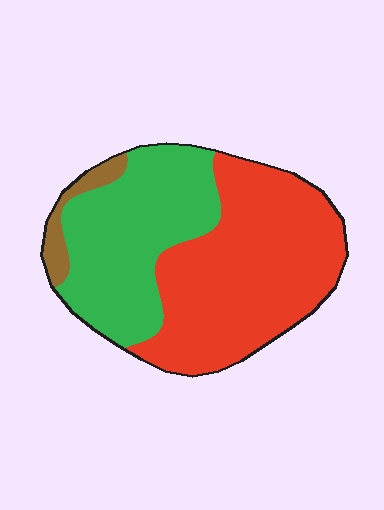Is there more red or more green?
Red.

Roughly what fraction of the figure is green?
Green covers about 40% of the figure.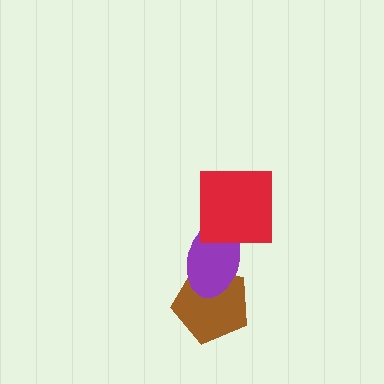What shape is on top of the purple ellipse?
The red square is on top of the purple ellipse.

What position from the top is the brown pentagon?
The brown pentagon is 3rd from the top.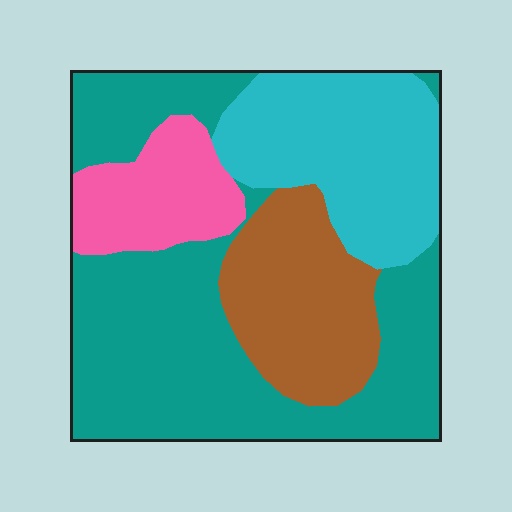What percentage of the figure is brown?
Brown takes up about one fifth (1/5) of the figure.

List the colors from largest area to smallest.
From largest to smallest: teal, cyan, brown, pink.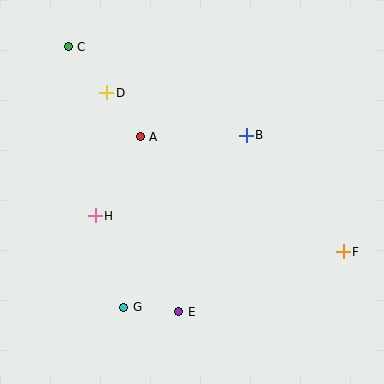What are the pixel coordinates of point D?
Point D is at (107, 93).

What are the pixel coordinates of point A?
Point A is at (140, 137).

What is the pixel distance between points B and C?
The distance between B and C is 199 pixels.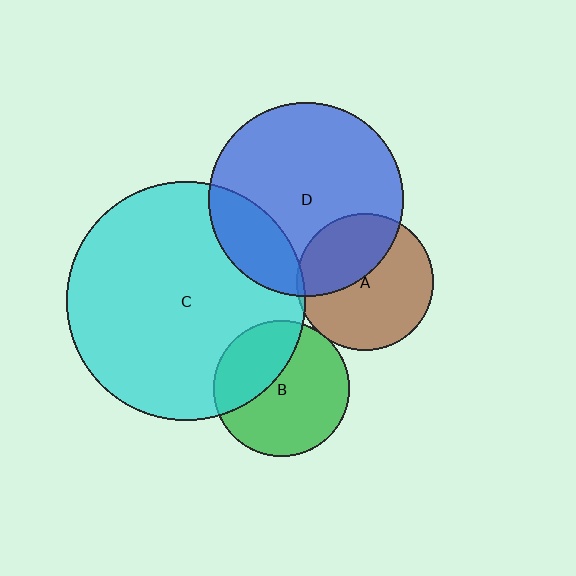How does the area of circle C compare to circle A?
Approximately 3.1 times.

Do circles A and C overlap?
Yes.